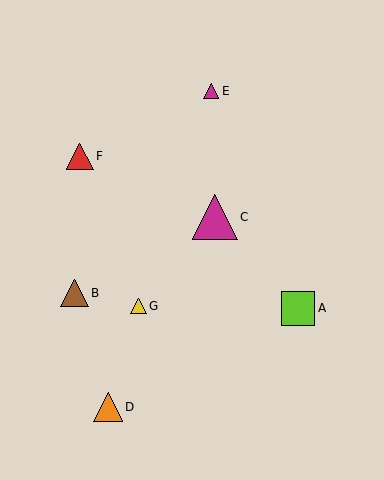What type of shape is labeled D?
Shape D is an orange triangle.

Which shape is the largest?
The magenta triangle (labeled C) is the largest.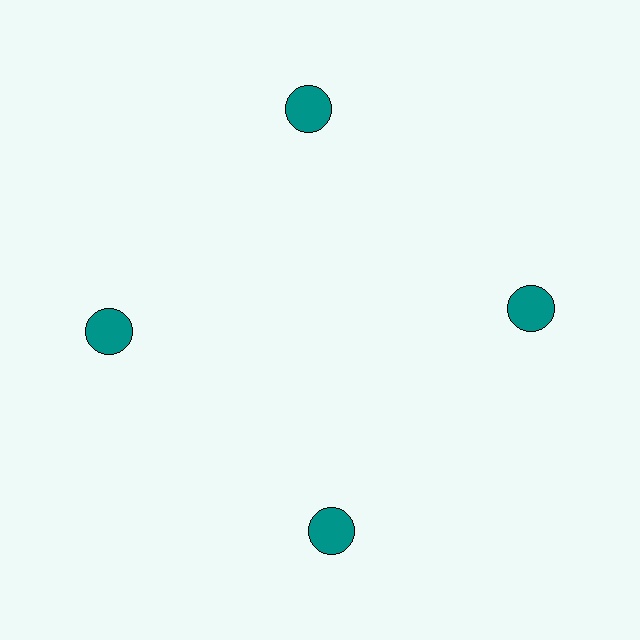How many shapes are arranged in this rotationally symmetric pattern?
There are 4 shapes, arranged in 4 groups of 1.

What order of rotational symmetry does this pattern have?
This pattern has 4-fold rotational symmetry.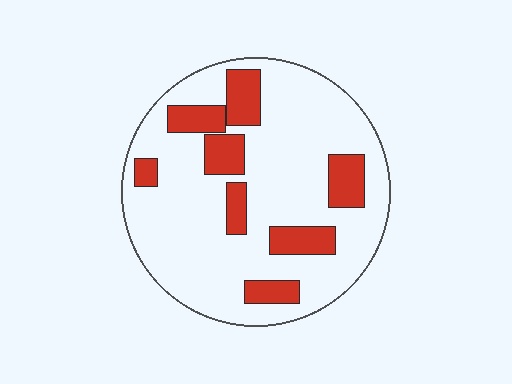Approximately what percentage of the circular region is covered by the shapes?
Approximately 20%.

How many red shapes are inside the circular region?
8.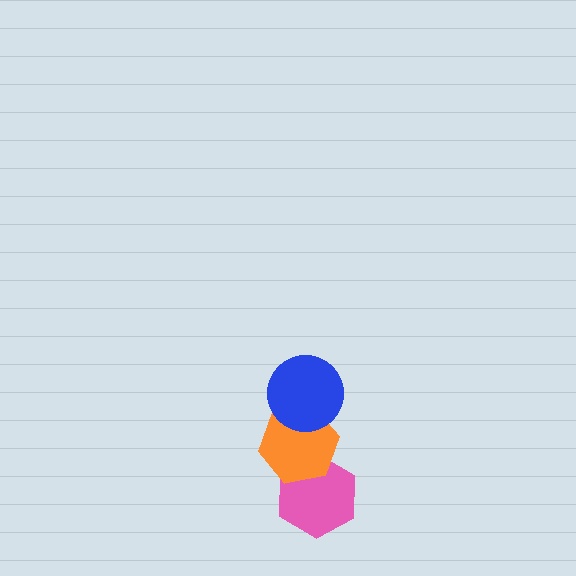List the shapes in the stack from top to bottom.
From top to bottom: the blue circle, the orange hexagon, the pink hexagon.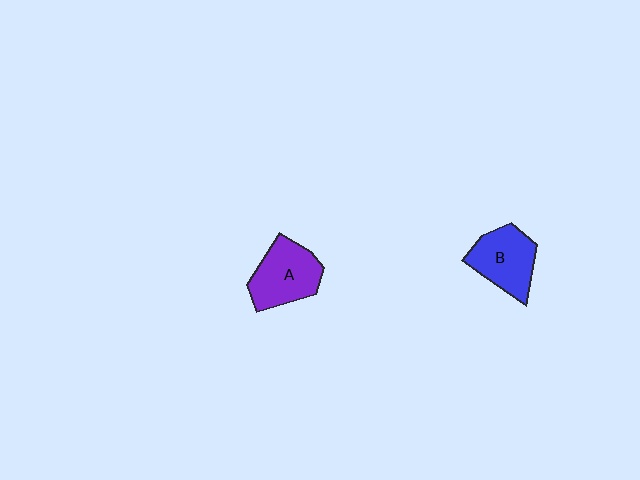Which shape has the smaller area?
Shape B (blue).